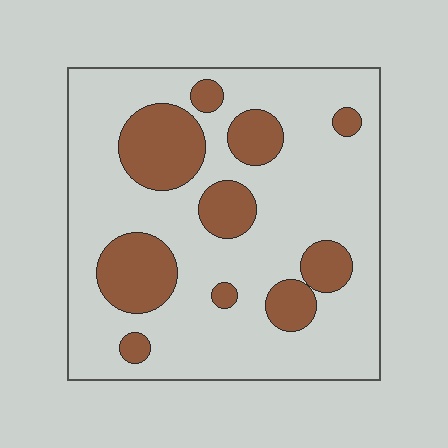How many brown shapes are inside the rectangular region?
10.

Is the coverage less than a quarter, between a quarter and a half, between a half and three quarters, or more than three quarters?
Less than a quarter.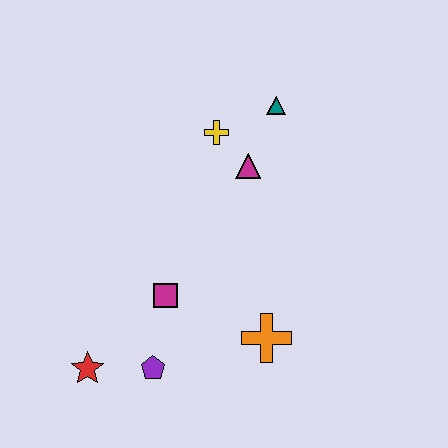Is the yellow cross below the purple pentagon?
No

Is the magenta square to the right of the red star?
Yes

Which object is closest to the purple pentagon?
The red star is closest to the purple pentagon.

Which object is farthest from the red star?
The teal triangle is farthest from the red star.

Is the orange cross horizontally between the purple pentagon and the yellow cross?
No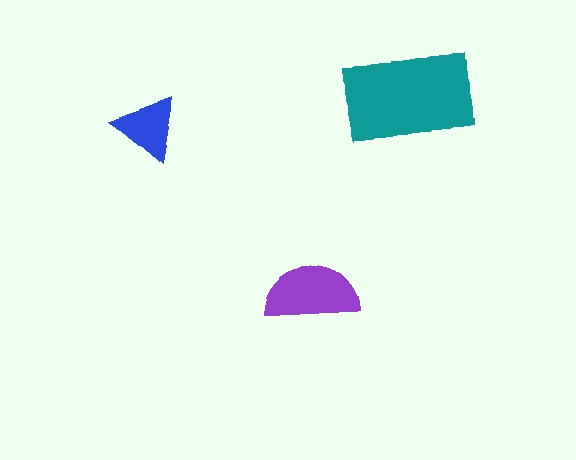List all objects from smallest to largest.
The blue triangle, the purple semicircle, the teal rectangle.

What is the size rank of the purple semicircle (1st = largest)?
2nd.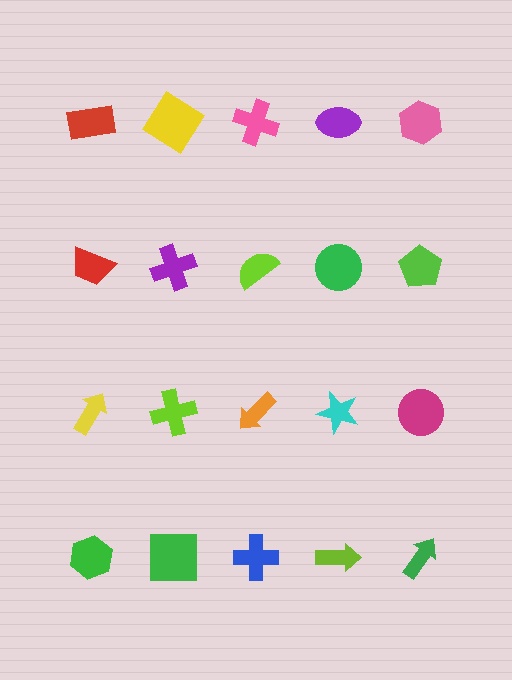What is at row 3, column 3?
An orange arrow.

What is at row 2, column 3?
A lime semicircle.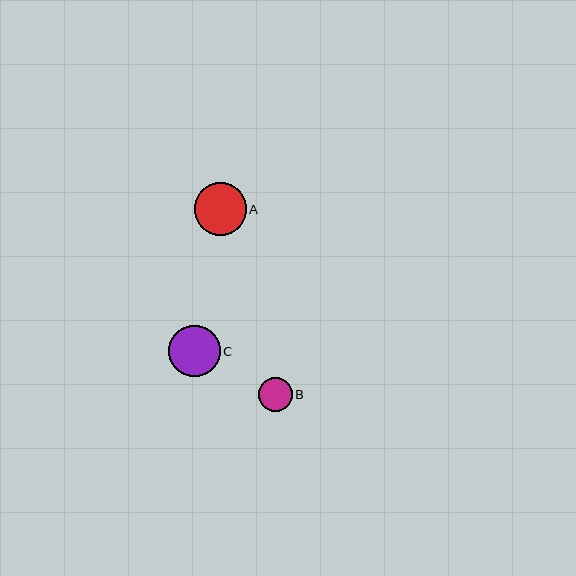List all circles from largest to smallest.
From largest to smallest: A, C, B.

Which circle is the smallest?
Circle B is the smallest with a size of approximately 34 pixels.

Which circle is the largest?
Circle A is the largest with a size of approximately 52 pixels.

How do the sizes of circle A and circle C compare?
Circle A and circle C are approximately the same size.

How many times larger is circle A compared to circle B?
Circle A is approximately 1.5 times the size of circle B.